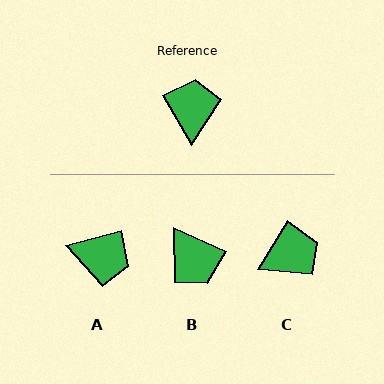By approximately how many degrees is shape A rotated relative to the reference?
Approximately 105 degrees clockwise.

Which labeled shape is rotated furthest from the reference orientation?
B, about 146 degrees away.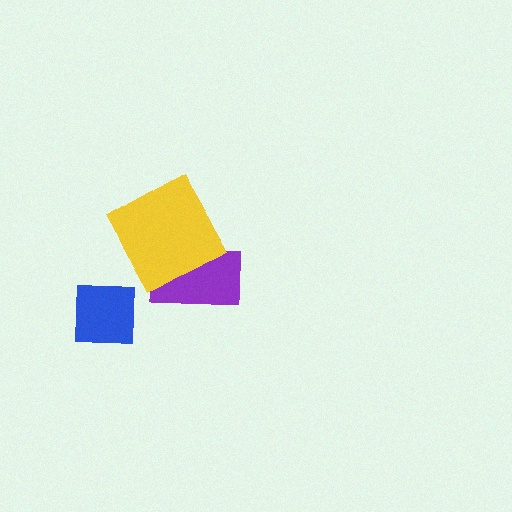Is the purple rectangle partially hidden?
Yes, it is partially covered by another shape.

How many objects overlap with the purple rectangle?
1 object overlaps with the purple rectangle.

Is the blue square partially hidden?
No, no other shape covers it.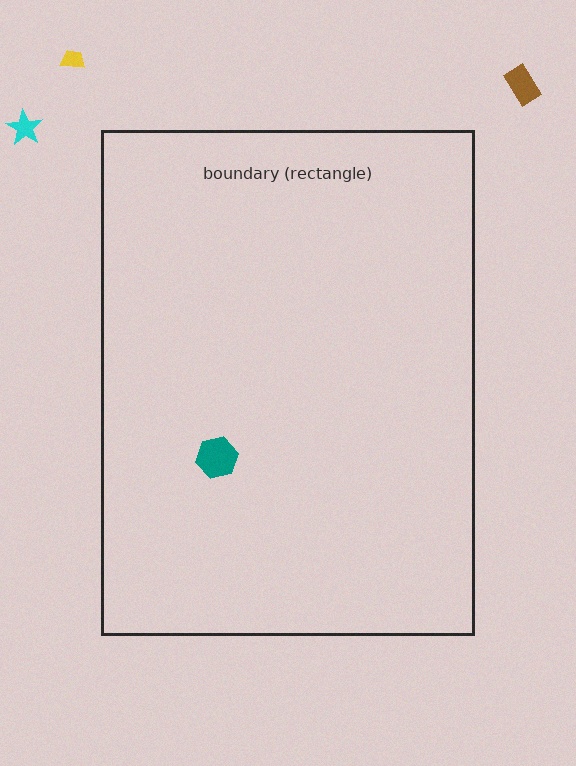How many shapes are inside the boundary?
1 inside, 3 outside.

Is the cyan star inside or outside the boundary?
Outside.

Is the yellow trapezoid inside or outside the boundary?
Outside.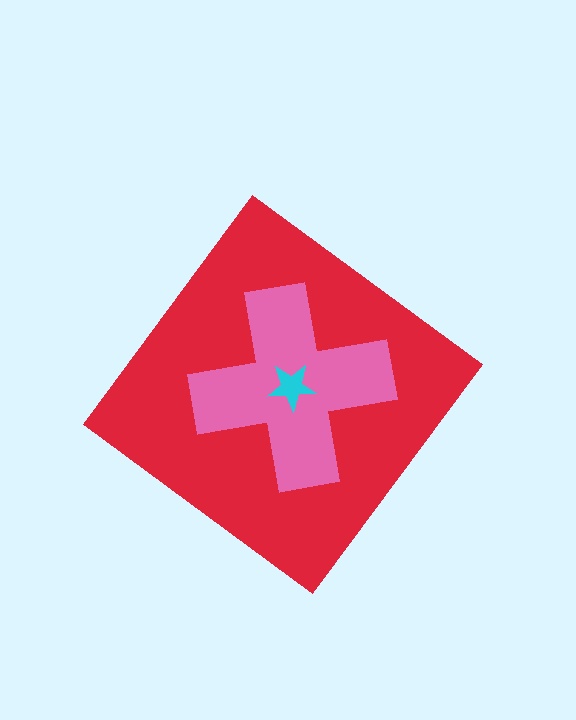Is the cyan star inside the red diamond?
Yes.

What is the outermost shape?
The red diamond.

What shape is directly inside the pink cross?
The cyan star.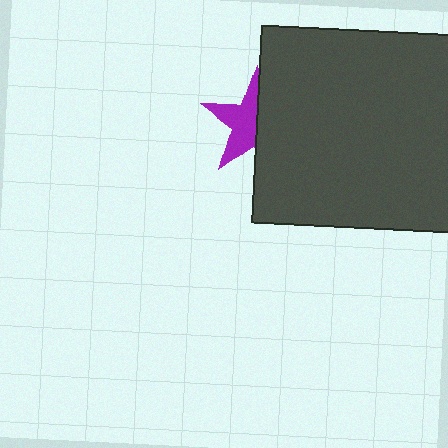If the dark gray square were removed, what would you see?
You would see the complete purple star.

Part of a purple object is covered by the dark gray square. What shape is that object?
It is a star.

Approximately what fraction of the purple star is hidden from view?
Roughly 46% of the purple star is hidden behind the dark gray square.